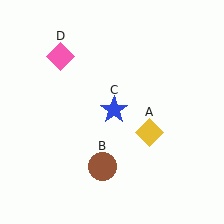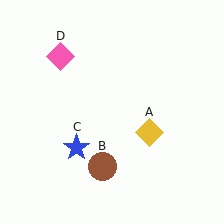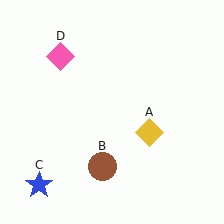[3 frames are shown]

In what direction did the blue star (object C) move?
The blue star (object C) moved down and to the left.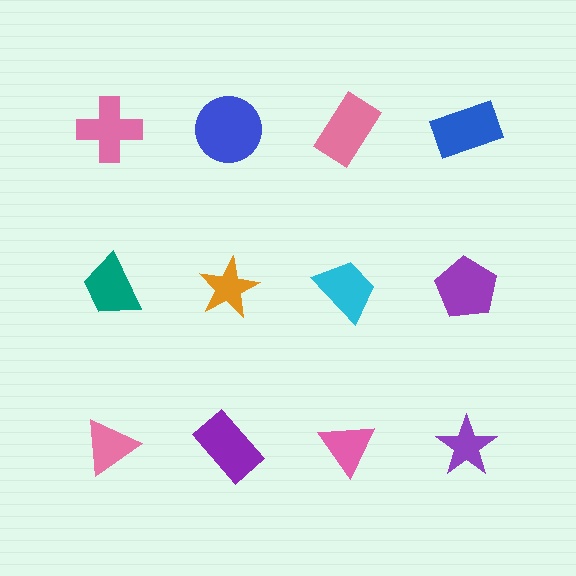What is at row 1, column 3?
A pink rectangle.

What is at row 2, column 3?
A cyan trapezoid.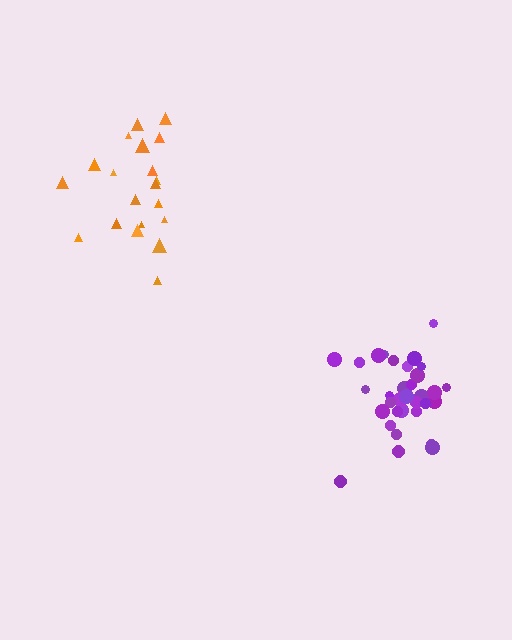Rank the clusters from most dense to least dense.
purple, orange.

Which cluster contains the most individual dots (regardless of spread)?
Purple (35).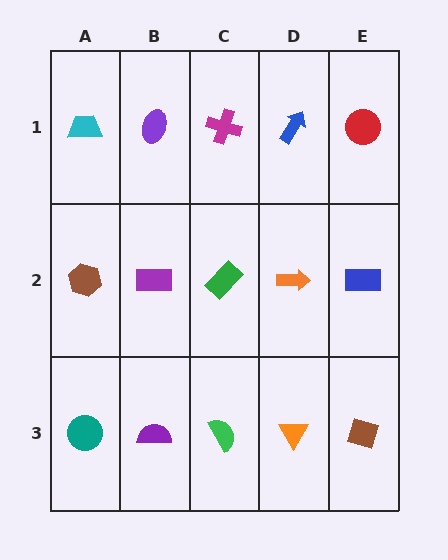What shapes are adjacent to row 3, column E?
A blue rectangle (row 2, column E), an orange triangle (row 3, column D).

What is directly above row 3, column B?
A purple rectangle.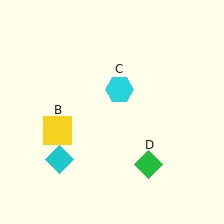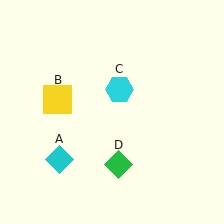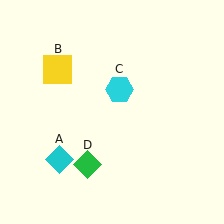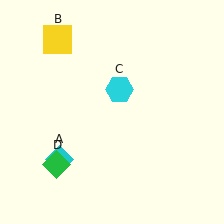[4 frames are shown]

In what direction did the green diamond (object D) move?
The green diamond (object D) moved left.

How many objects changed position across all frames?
2 objects changed position: yellow square (object B), green diamond (object D).